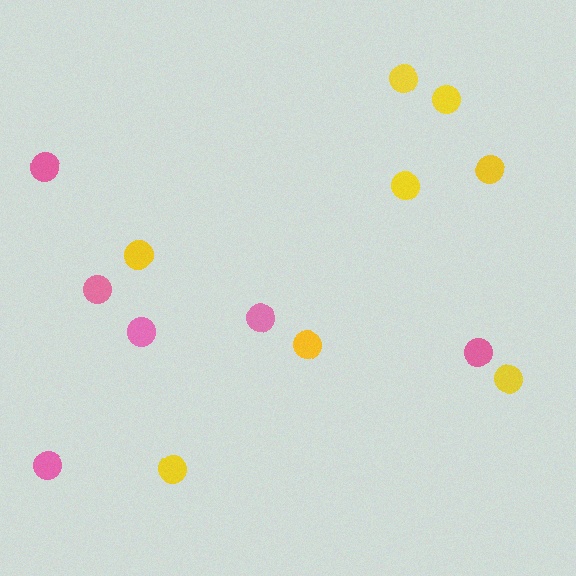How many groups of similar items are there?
There are 2 groups: one group of yellow circles (8) and one group of pink circles (6).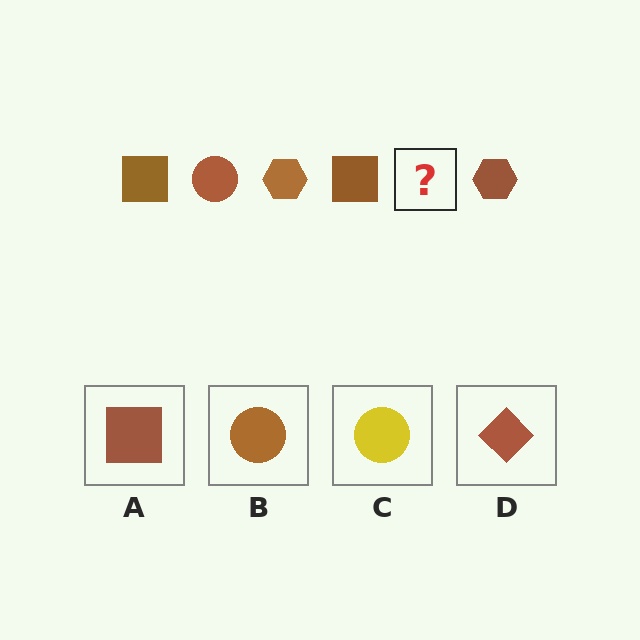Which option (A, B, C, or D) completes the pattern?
B.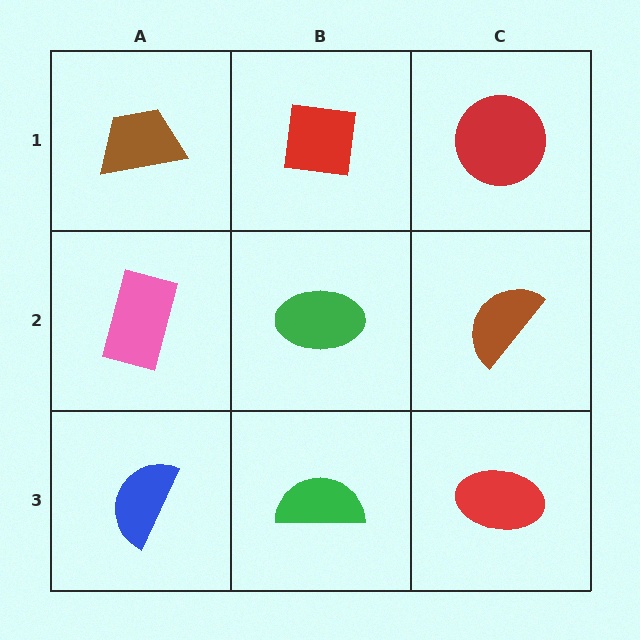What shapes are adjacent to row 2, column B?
A red square (row 1, column B), a green semicircle (row 3, column B), a pink rectangle (row 2, column A), a brown semicircle (row 2, column C).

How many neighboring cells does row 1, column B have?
3.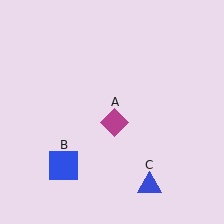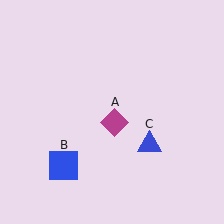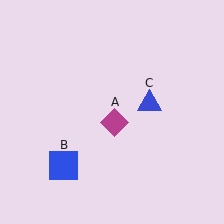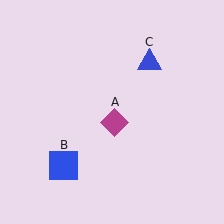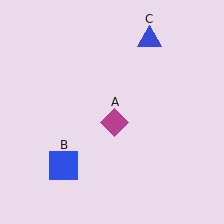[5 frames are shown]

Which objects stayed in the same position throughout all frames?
Magenta diamond (object A) and blue square (object B) remained stationary.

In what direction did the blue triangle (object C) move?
The blue triangle (object C) moved up.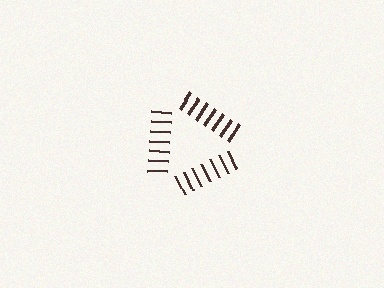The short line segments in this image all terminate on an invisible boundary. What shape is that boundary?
An illusory triangle — the line segments terminate on its edges but no continuous stroke is drawn.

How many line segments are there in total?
21 — 7 along each of the 3 edges.